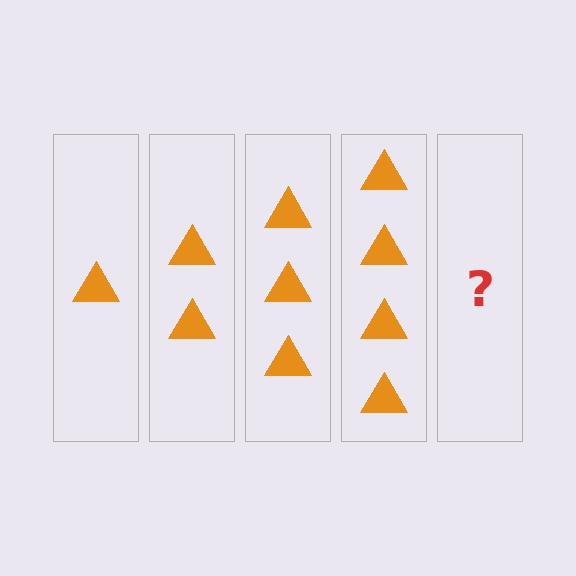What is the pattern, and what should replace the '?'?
The pattern is that each step adds one more triangle. The '?' should be 5 triangles.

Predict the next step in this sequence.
The next step is 5 triangles.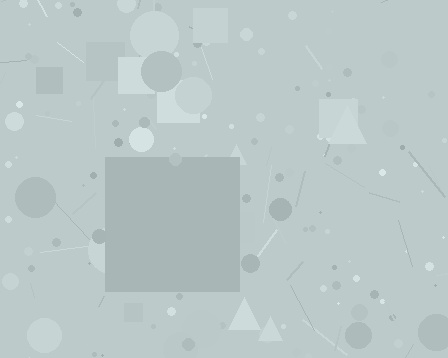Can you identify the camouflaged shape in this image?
The camouflaged shape is a square.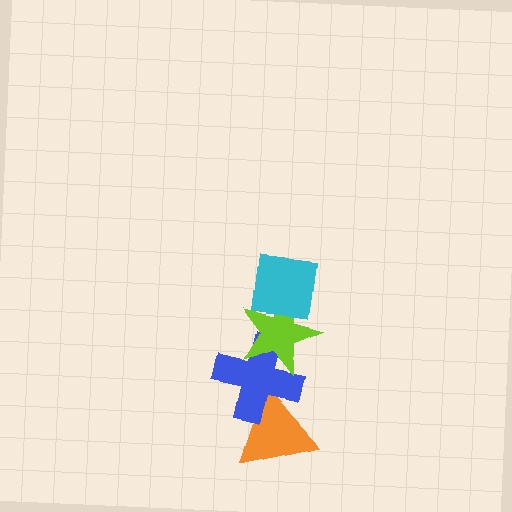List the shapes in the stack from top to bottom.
From top to bottom: the cyan square, the lime star, the blue cross, the orange triangle.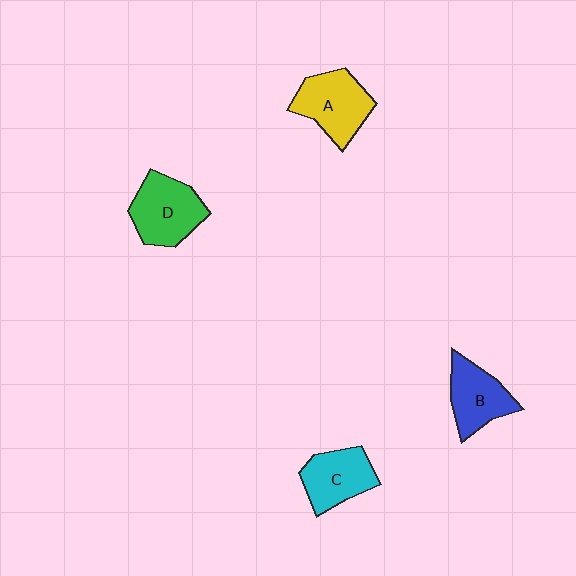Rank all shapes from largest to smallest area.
From largest to smallest: D (green), A (yellow), C (cyan), B (blue).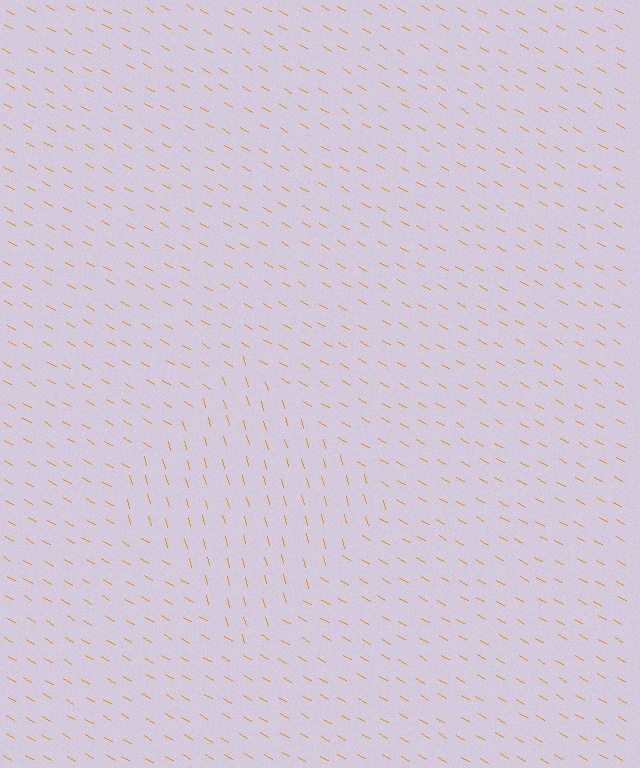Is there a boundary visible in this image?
Yes, there is a texture boundary formed by a change in line orientation.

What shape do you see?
I see a diamond.